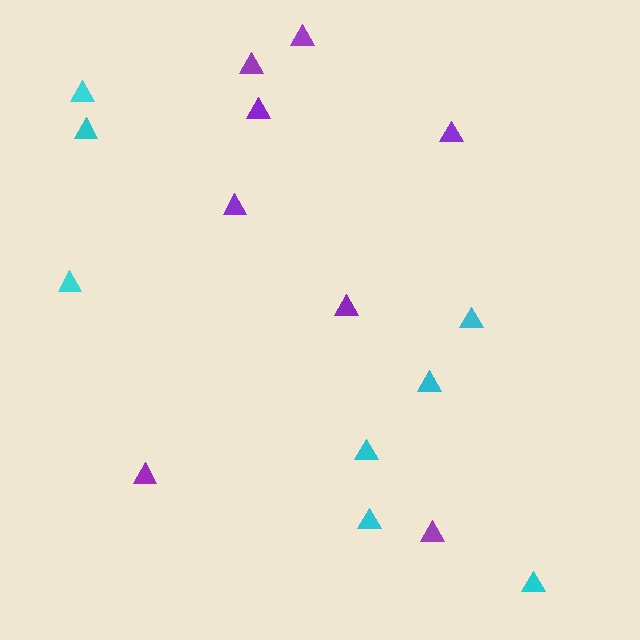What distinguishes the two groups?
There are 2 groups: one group of cyan triangles (8) and one group of purple triangles (8).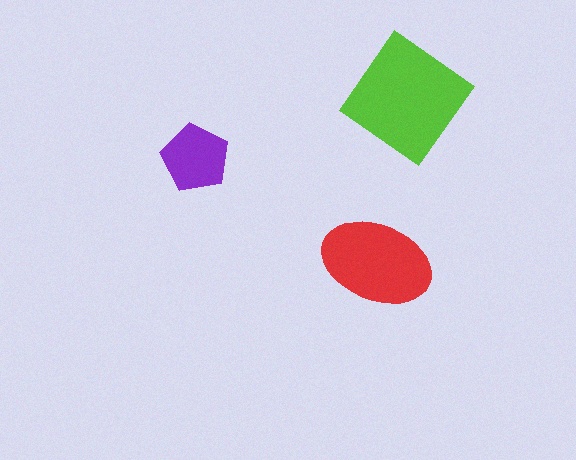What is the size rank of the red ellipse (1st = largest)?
2nd.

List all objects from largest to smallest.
The lime diamond, the red ellipse, the purple pentagon.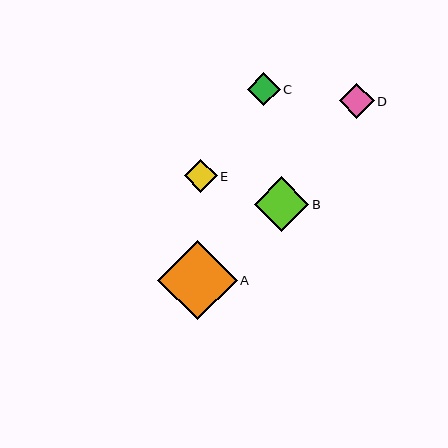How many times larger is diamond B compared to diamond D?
Diamond B is approximately 1.5 times the size of diamond D.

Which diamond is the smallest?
Diamond C is the smallest with a size of approximately 33 pixels.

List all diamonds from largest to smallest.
From largest to smallest: A, B, D, E, C.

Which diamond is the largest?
Diamond A is the largest with a size of approximately 79 pixels.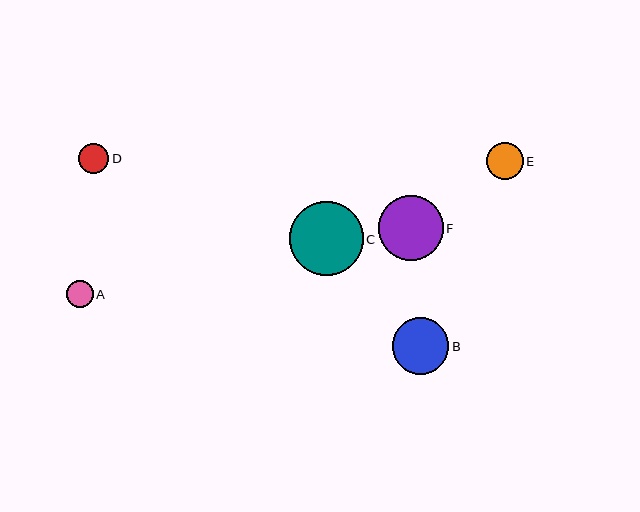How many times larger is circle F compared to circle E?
Circle F is approximately 1.8 times the size of circle E.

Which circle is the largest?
Circle C is the largest with a size of approximately 73 pixels.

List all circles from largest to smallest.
From largest to smallest: C, F, B, E, D, A.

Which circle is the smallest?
Circle A is the smallest with a size of approximately 26 pixels.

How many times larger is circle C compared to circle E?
Circle C is approximately 2.0 times the size of circle E.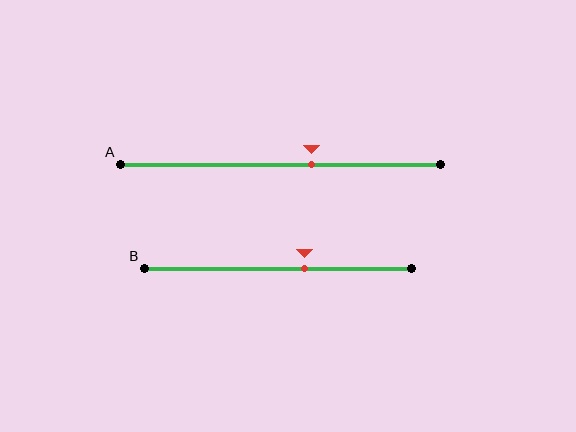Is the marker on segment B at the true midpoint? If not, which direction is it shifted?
No, the marker on segment B is shifted to the right by about 10% of the segment length.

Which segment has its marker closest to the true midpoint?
Segment A has its marker closest to the true midpoint.